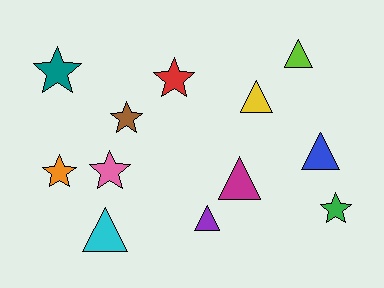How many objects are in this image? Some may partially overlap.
There are 12 objects.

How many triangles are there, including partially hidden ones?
There are 6 triangles.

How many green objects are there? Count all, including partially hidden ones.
There is 1 green object.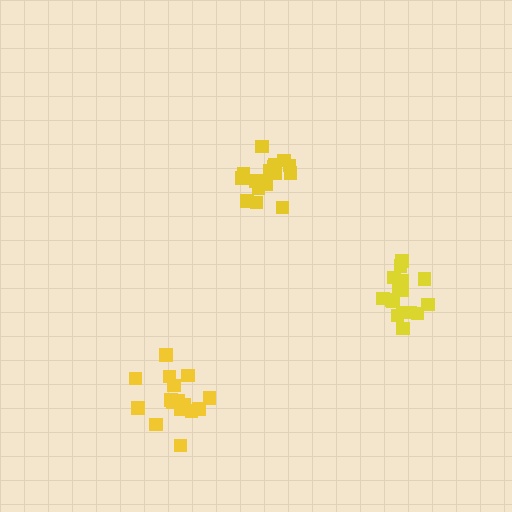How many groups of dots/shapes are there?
There are 3 groups.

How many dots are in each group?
Group 1: 16 dots, Group 2: 17 dots, Group 3: 16 dots (49 total).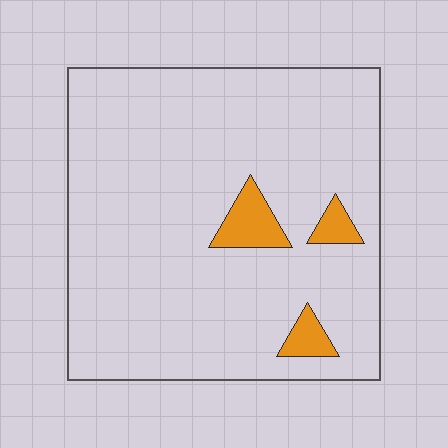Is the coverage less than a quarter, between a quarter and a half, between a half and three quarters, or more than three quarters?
Less than a quarter.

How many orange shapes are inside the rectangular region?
3.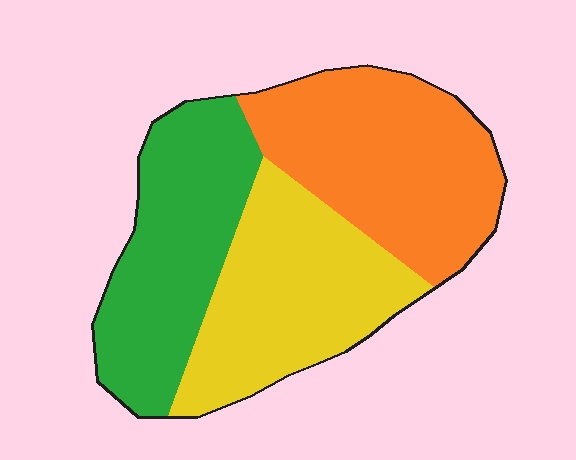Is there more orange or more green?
Orange.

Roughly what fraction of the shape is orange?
Orange takes up about three eighths (3/8) of the shape.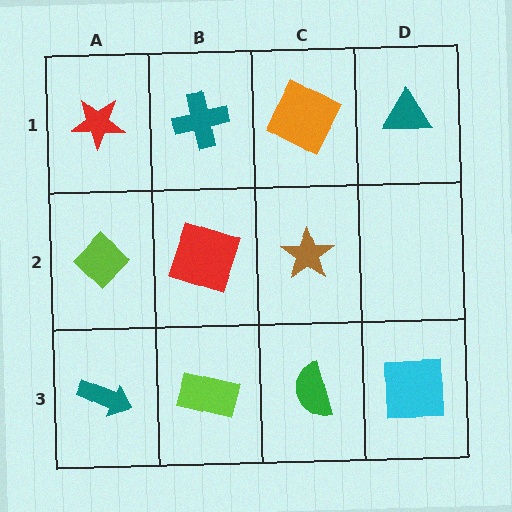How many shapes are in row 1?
4 shapes.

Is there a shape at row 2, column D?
No, that cell is empty.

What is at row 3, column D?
A cyan square.